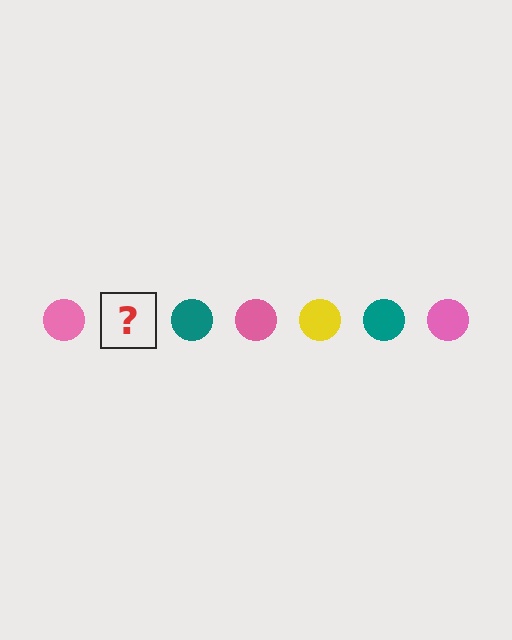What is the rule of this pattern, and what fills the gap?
The rule is that the pattern cycles through pink, yellow, teal circles. The gap should be filled with a yellow circle.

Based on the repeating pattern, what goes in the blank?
The blank should be a yellow circle.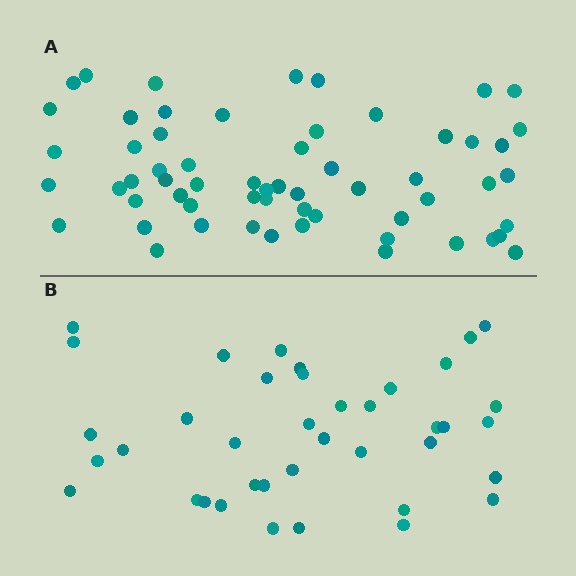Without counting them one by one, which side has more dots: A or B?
Region A (the top region) has more dots.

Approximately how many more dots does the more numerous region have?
Region A has approximately 20 more dots than region B.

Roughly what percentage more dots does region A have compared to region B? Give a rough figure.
About 55% more.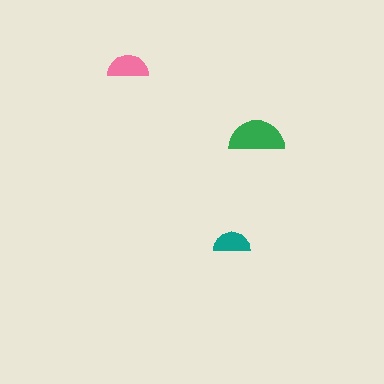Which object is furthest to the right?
The green semicircle is rightmost.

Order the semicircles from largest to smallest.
the green one, the pink one, the teal one.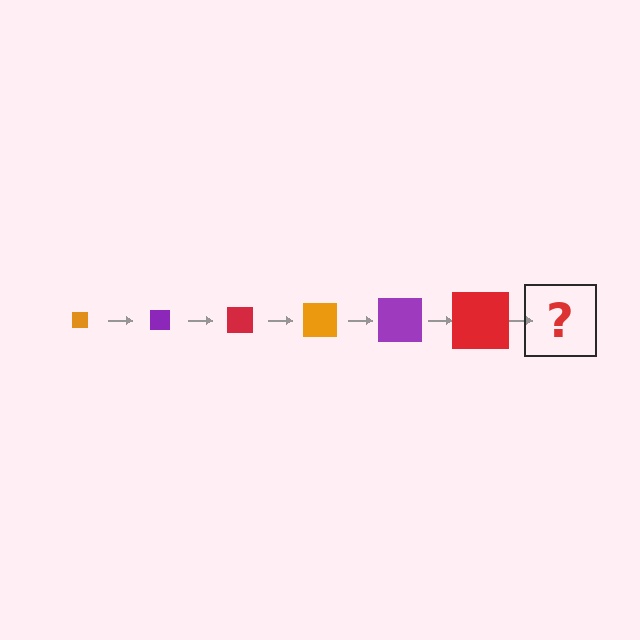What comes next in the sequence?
The next element should be an orange square, larger than the previous one.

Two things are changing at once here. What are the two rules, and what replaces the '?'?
The two rules are that the square grows larger each step and the color cycles through orange, purple, and red. The '?' should be an orange square, larger than the previous one.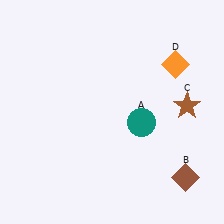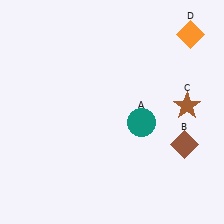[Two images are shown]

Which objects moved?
The objects that moved are: the brown diamond (B), the orange diamond (D).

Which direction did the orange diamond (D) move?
The orange diamond (D) moved up.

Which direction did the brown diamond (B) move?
The brown diamond (B) moved up.